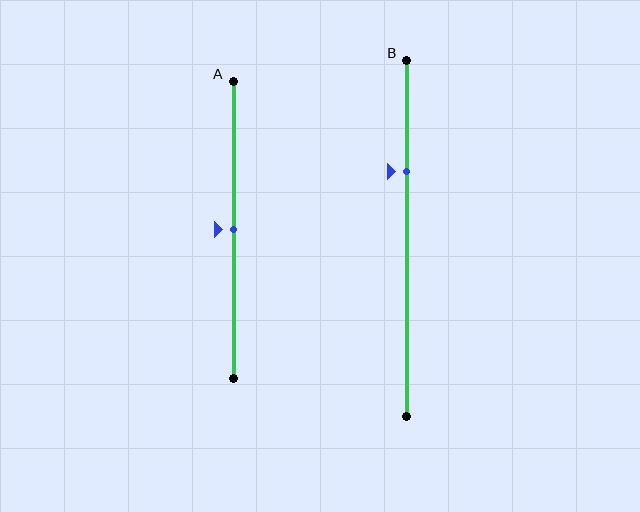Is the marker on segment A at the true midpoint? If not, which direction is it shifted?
Yes, the marker on segment A is at the true midpoint.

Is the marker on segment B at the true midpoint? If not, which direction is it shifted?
No, the marker on segment B is shifted upward by about 19% of the segment length.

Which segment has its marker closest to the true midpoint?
Segment A has its marker closest to the true midpoint.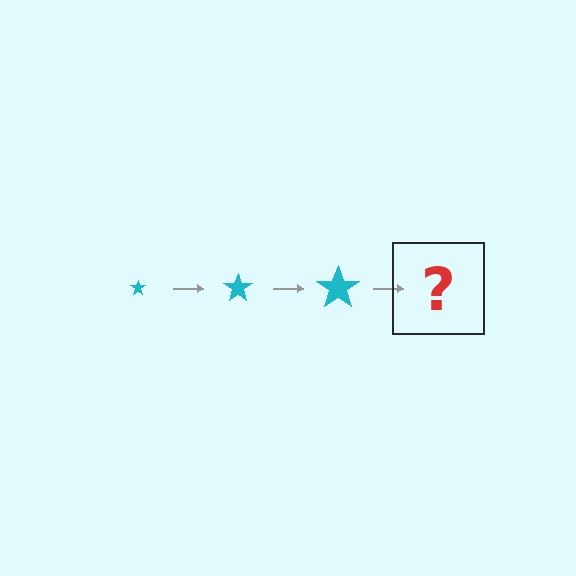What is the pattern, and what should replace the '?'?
The pattern is that the star gets progressively larger each step. The '?' should be a cyan star, larger than the previous one.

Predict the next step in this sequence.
The next step is a cyan star, larger than the previous one.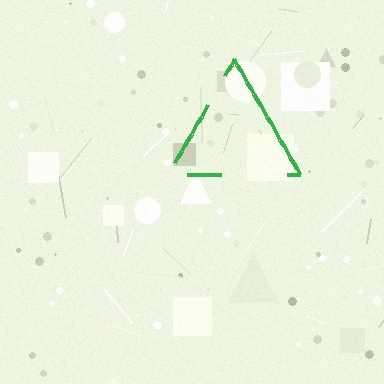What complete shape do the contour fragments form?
The contour fragments form a triangle.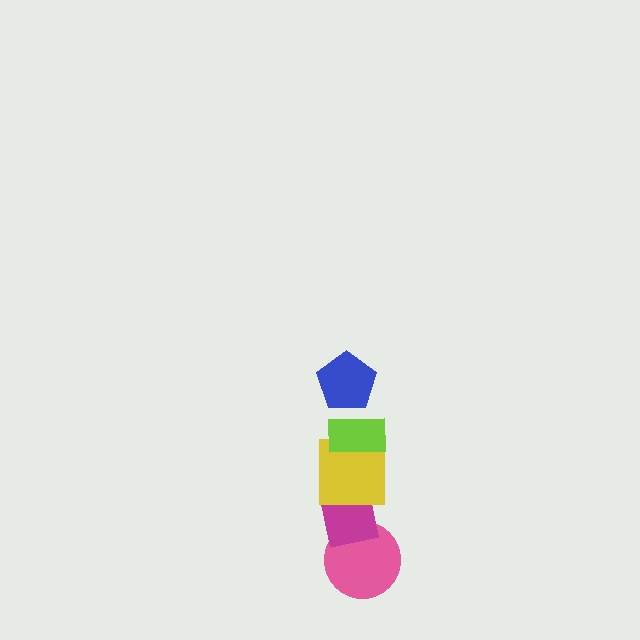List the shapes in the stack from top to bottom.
From top to bottom: the blue pentagon, the lime rectangle, the yellow square, the magenta square, the pink circle.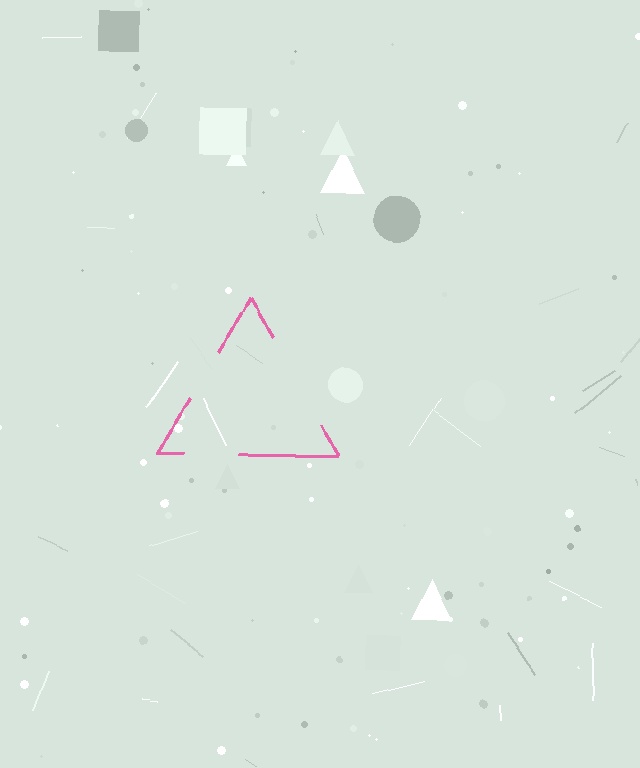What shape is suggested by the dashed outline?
The dashed outline suggests a triangle.